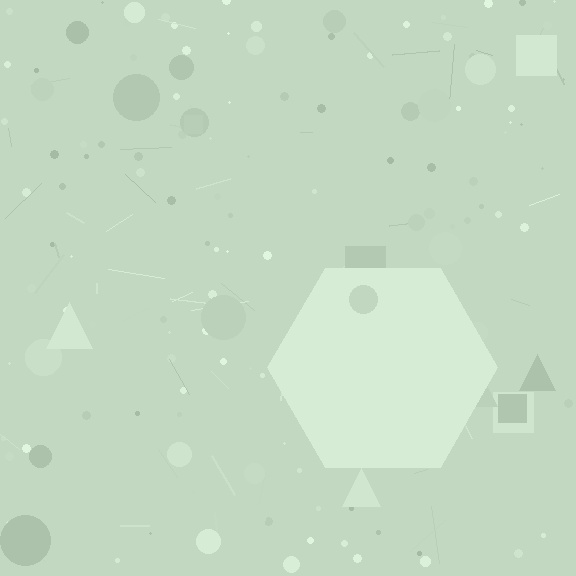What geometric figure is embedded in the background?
A hexagon is embedded in the background.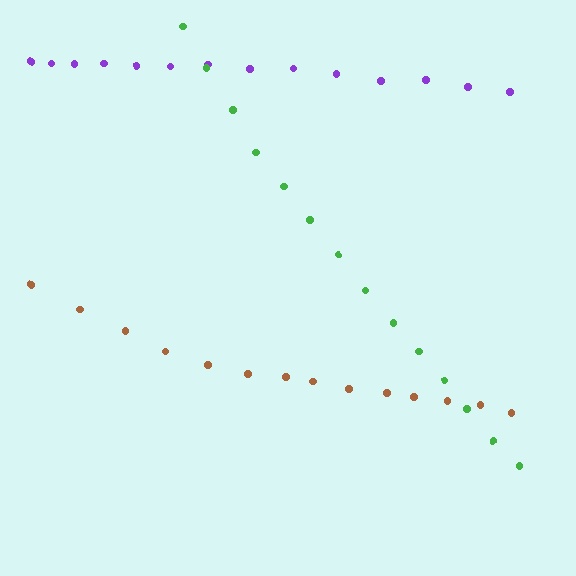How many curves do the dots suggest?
There are 3 distinct paths.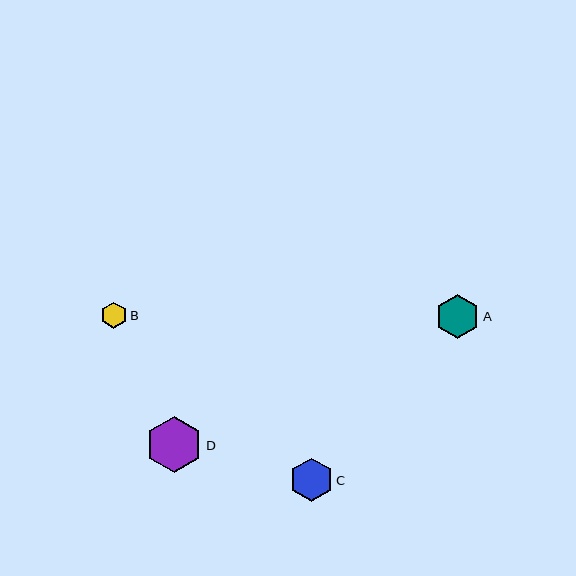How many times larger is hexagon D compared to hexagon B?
Hexagon D is approximately 2.1 times the size of hexagon B.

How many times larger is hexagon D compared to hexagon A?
Hexagon D is approximately 1.3 times the size of hexagon A.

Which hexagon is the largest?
Hexagon D is the largest with a size of approximately 57 pixels.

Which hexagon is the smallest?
Hexagon B is the smallest with a size of approximately 27 pixels.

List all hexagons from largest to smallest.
From largest to smallest: D, A, C, B.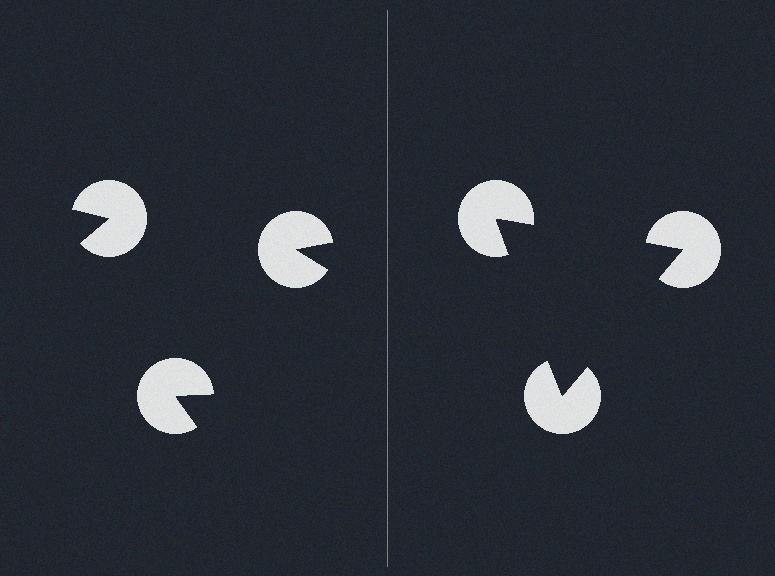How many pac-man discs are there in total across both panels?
6 — 3 on each side.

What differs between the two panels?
The pac-man discs are positioned identically on both sides; only the wedge orientations differ. On the right they align to a triangle; on the left they are misaligned.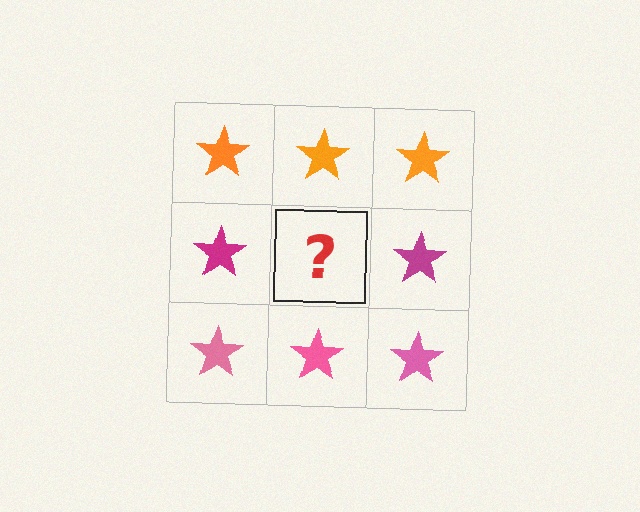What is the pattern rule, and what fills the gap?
The rule is that each row has a consistent color. The gap should be filled with a magenta star.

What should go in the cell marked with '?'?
The missing cell should contain a magenta star.